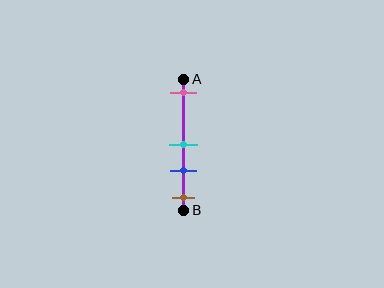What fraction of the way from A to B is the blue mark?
The blue mark is approximately 70% (0.7) of the way from A to B.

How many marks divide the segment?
There are 4 marks dividing the segment.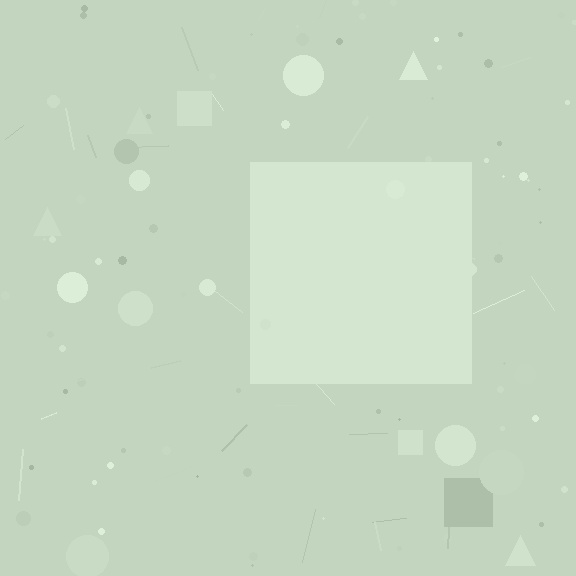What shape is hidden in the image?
A square is hidden in the image.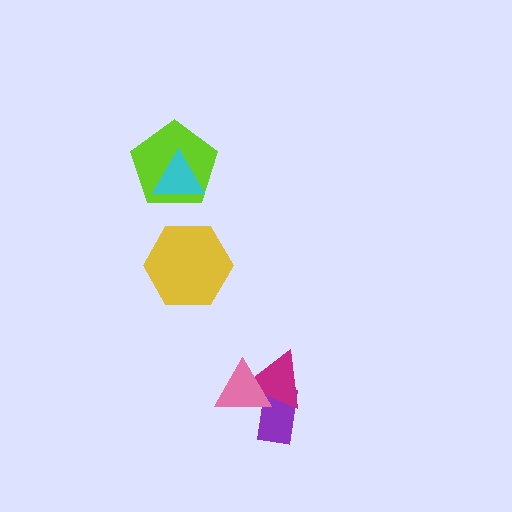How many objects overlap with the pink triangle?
2 objects overlap with the pink triangle.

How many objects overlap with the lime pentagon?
1 object overlaps with the lime pentagon.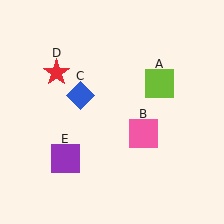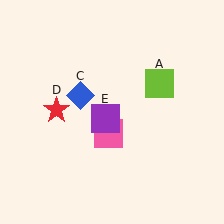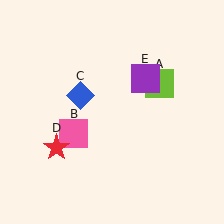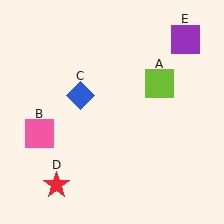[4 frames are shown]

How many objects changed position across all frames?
3 objects changed position: pink square (object B), red star (object D), purple square (object E).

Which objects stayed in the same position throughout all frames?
Lime square (object A) and blue diamond (object C) remained stationary.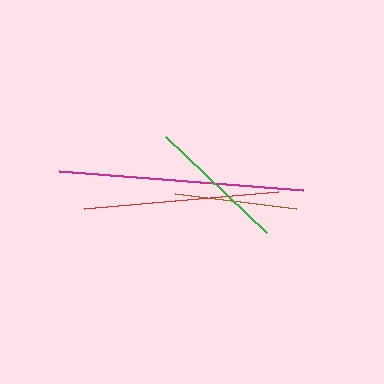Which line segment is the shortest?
The brown line is the shortest at approximately 122 pixels.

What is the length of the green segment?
The green segment is approximately 140 pixels long.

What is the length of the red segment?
The red segment is approximately 195 pixels long.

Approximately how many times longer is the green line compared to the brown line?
The green line is approximately 1.1 times the length of the brown line.